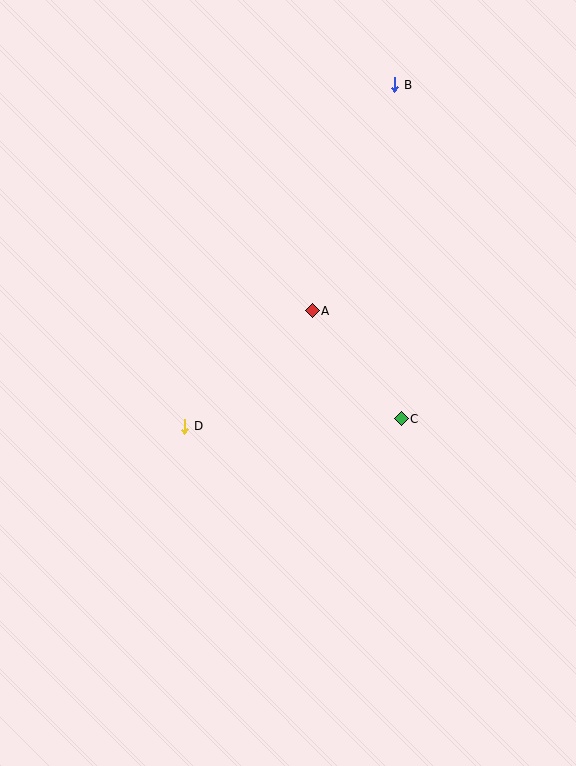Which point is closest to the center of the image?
Point A at (312, 311) is closest to the center.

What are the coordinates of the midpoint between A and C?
The midpoint between A and C is at (357, 365).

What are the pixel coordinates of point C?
Point C is at (401, 419).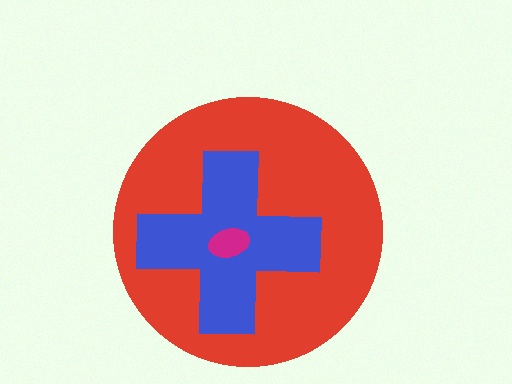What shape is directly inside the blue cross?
The magenta ellipse.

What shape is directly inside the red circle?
The blue cross.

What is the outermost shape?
The red circle.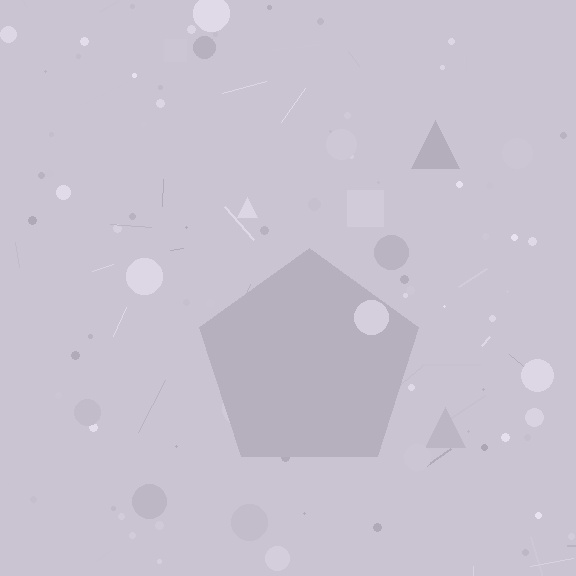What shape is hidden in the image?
A pentagon is hidden in the image.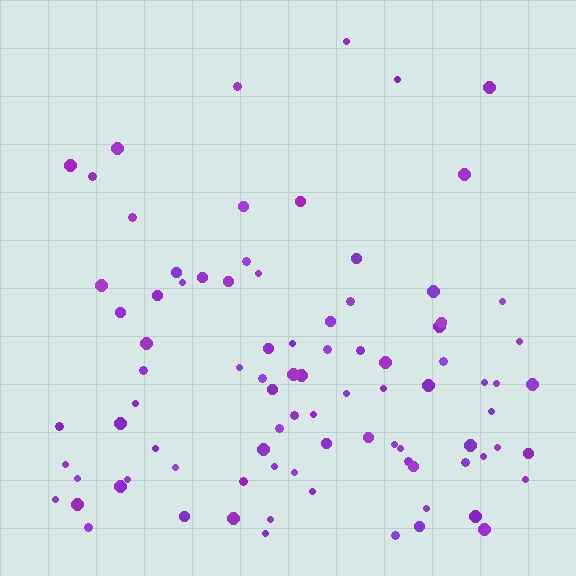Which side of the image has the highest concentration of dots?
The bottom.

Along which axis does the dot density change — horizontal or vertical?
Vertical.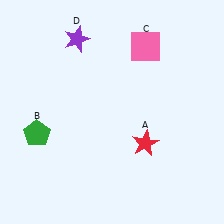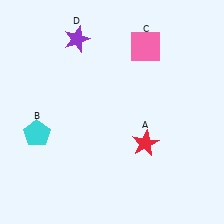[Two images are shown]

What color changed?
The pentagon (B) changed from green in Image 1 to cyan in Image 2.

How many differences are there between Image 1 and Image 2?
There is 1 difference between the two images.